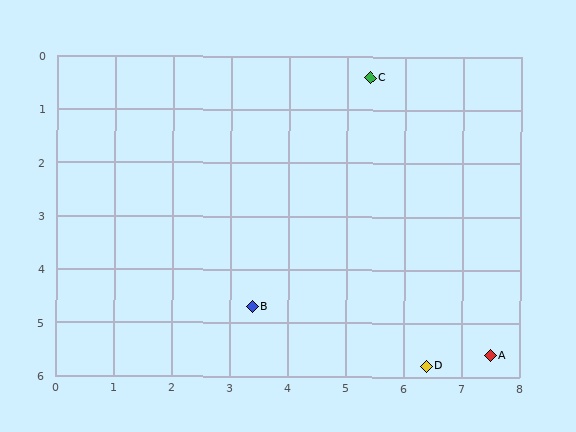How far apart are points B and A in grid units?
Points B and A are about 4.2 grid units apart.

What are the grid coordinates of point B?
Point B is at approximately (3.4, 4.7).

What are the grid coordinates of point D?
Point D is at approximately (6.4, 5.8).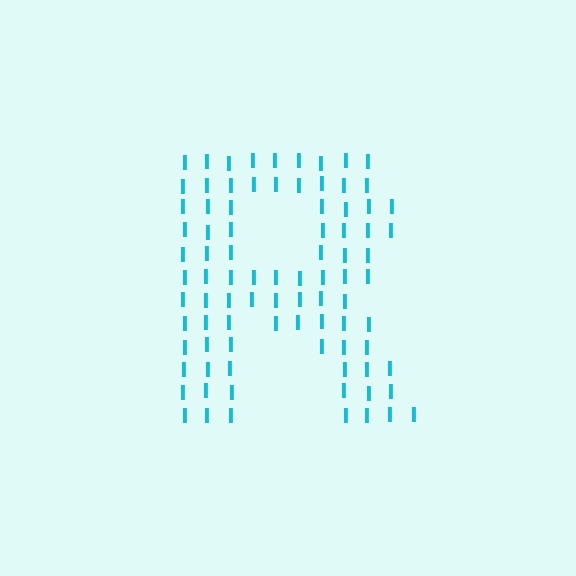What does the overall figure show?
The overall figure shows the letter R.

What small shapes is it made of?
It is made of small letter I's.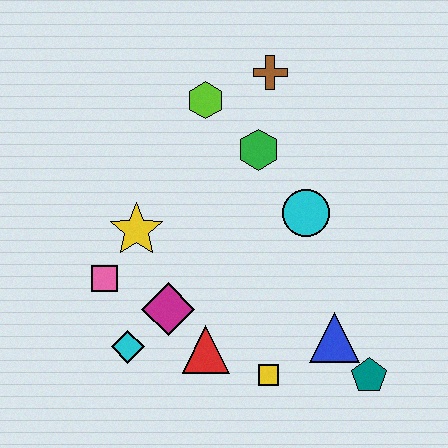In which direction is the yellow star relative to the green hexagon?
The yellow star is to the left of the green hexagon.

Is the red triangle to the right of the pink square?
Yes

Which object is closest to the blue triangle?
The teal pentagon is closest to the blue triangle.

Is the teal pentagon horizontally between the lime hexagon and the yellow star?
No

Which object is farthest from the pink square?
The teal pentagon is farthest from the pink square.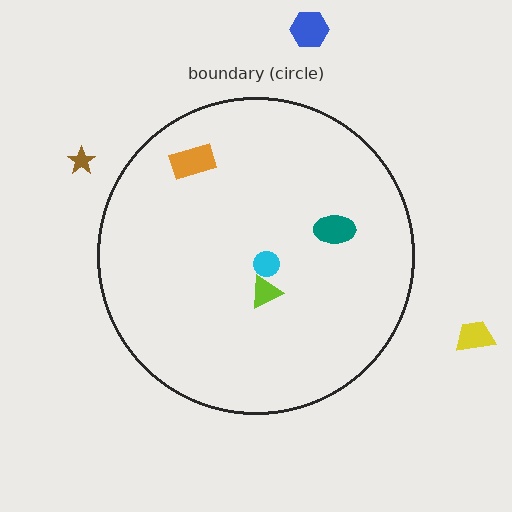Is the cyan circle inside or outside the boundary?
Inside.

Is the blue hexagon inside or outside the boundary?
Outside.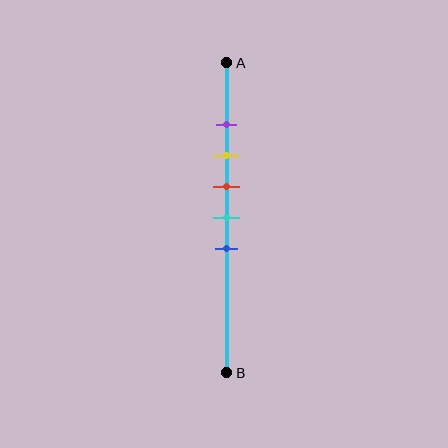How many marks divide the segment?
There are 5 marks dividing the segment.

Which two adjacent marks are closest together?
The purple and yellow marks are the closest adjacent pair.